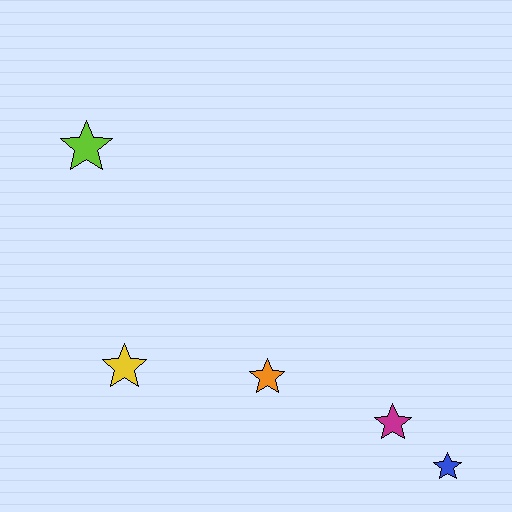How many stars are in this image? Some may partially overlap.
There are 5 stars.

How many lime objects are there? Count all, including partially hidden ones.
There is 1 lime object.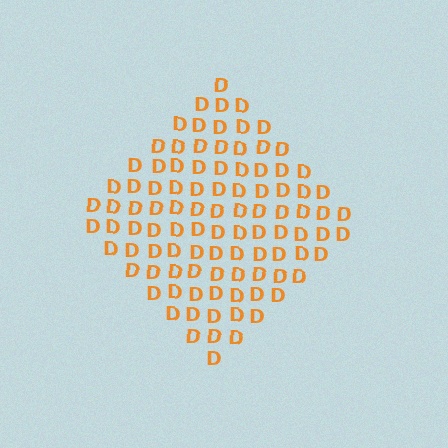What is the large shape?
The large shape is a diamond.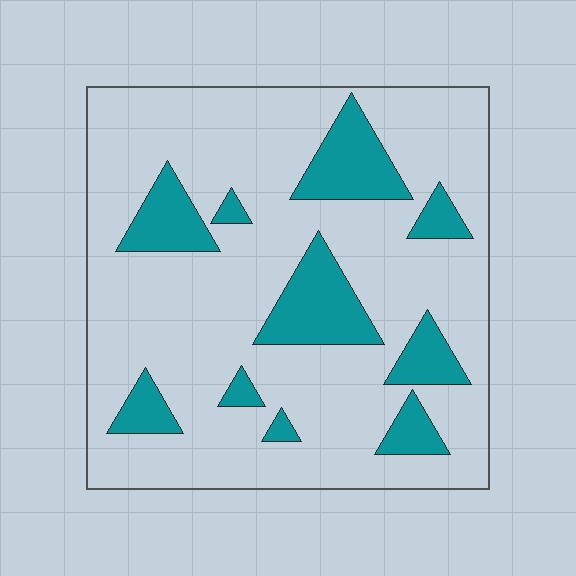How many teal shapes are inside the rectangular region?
10.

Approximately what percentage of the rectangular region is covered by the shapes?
Approximately 20%.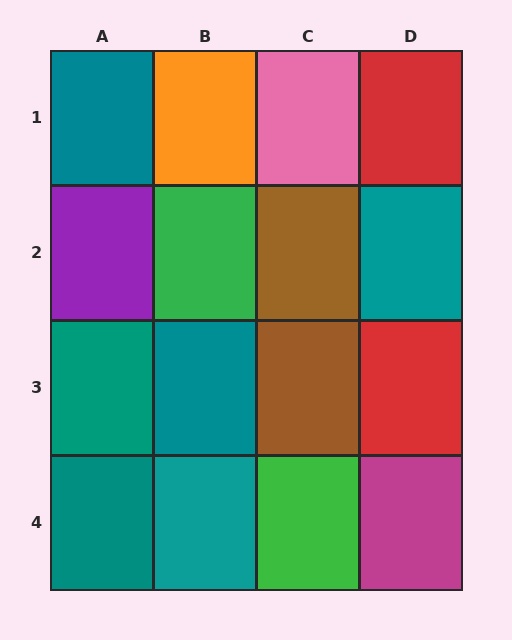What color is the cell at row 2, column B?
Green.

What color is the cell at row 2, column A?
Purple.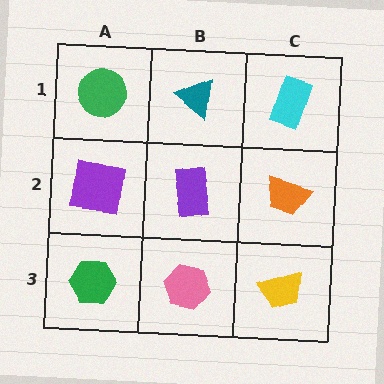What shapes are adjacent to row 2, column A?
A green circle (row 1, column A), a green hexagon (row 3, column A), a purple rectangle (row 2, column B).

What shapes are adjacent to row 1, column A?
A purple square (row 2, column A), a teal triangle (row 1, column B).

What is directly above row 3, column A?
A purple square.